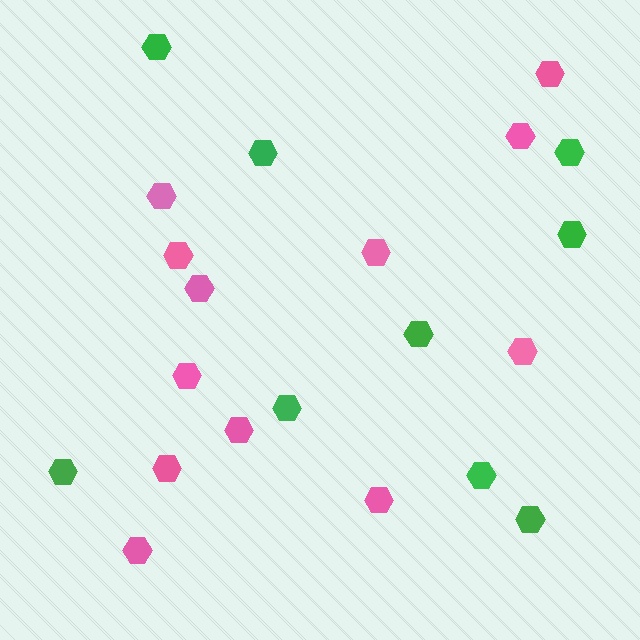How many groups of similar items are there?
There are 2 groups: one group of green hexagons (9) and one group of pink hexagons (12).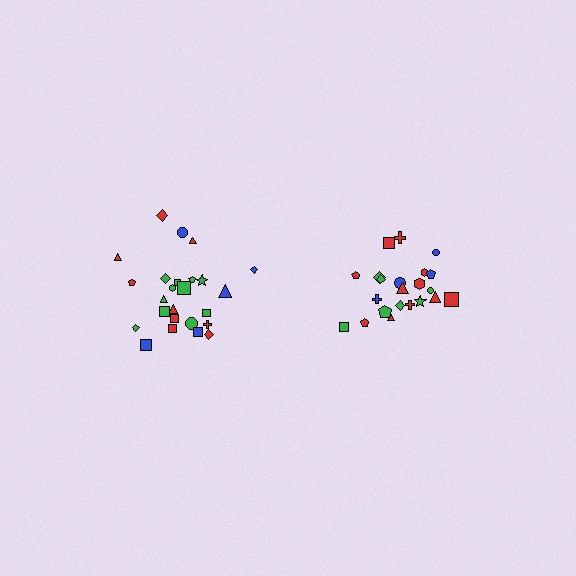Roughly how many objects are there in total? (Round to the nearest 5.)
Roughly 45 objects in total.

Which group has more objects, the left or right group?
The left group.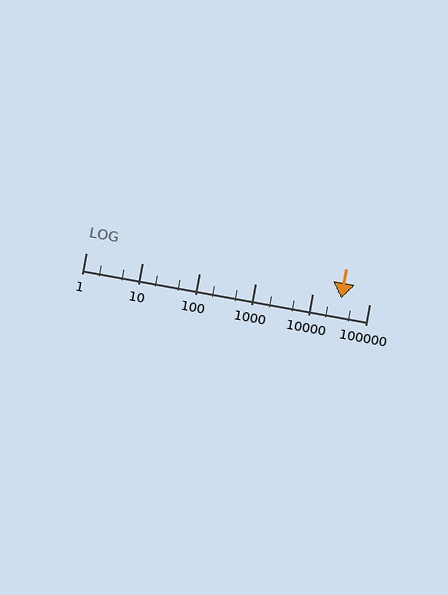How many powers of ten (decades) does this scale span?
The scale spans 5 decades, from 1 to 100000.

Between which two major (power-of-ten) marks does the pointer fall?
The pointer is between 10000 and 100000.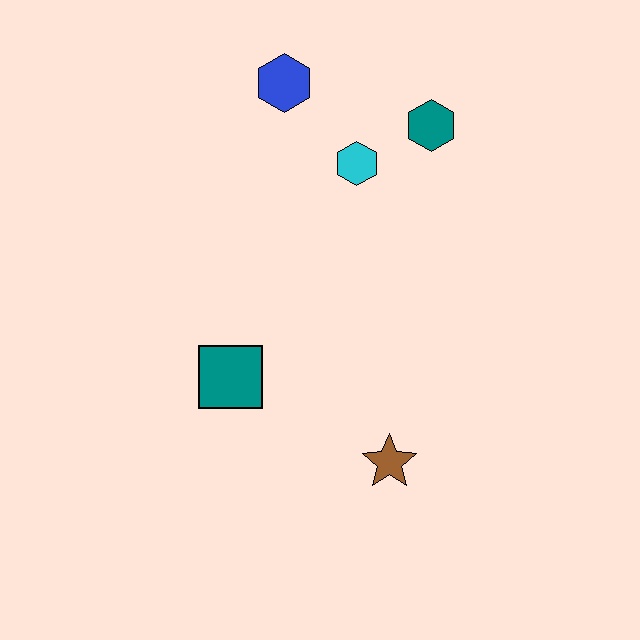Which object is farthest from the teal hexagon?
The brown star is farthest from the teal hexagon.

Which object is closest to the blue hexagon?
The cyan hexagon is closest to the blue hexagon.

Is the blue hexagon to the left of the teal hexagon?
Yes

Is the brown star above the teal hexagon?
No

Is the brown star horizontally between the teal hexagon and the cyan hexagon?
Yes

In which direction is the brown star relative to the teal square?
The brown star is to the right of the teal square.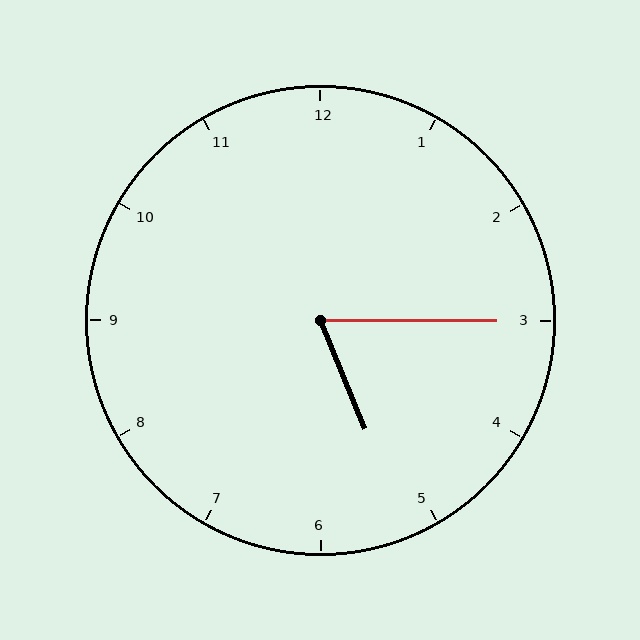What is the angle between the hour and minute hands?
Approximately 68 degrees.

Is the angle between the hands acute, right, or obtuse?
It is acute.